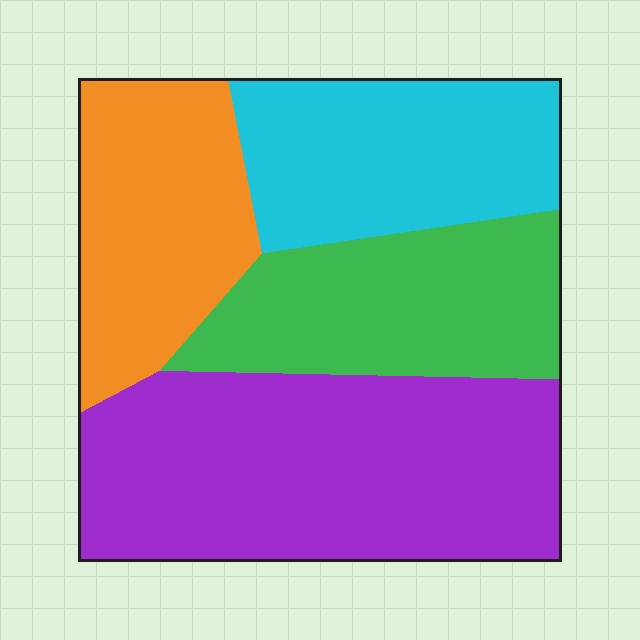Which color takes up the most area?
Purple, at roughly 40%.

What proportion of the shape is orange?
Orange takes up about one fifth (1/5) of the shape.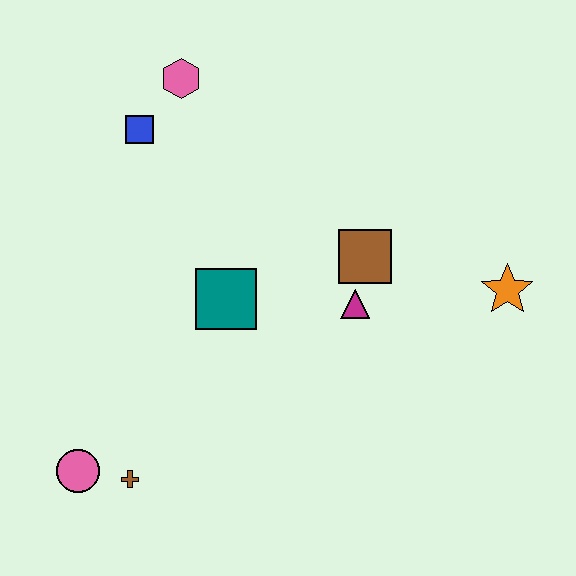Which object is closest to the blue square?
The pink hexagon is closest to the blue square.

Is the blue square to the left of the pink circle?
No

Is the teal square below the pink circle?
No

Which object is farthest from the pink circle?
The orange star is farthest from the pink circle.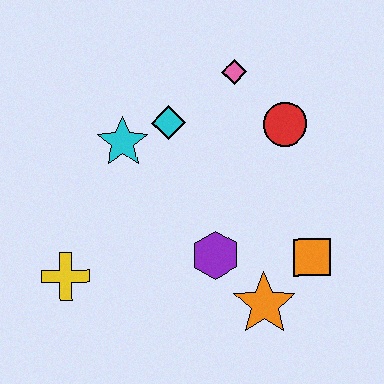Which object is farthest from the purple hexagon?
The pink diamond is farthest from the purple hexagon.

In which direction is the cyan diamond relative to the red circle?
The cyan diamond is to the left of the red circle.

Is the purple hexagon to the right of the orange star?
No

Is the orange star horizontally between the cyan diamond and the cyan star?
No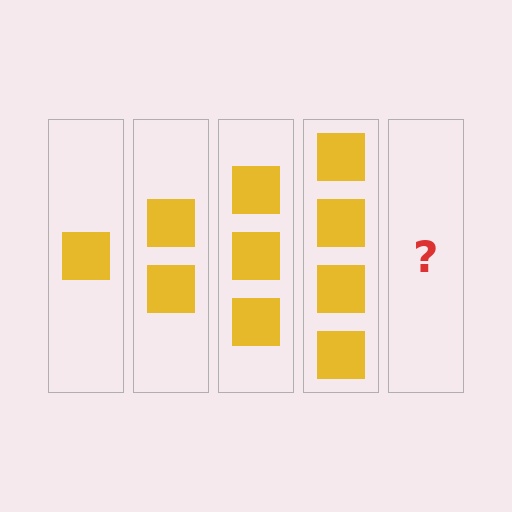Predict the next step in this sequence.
The next step is 5 squares.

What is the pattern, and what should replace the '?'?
The pattern is that each step adds one more square. The '?' should be 5 squares.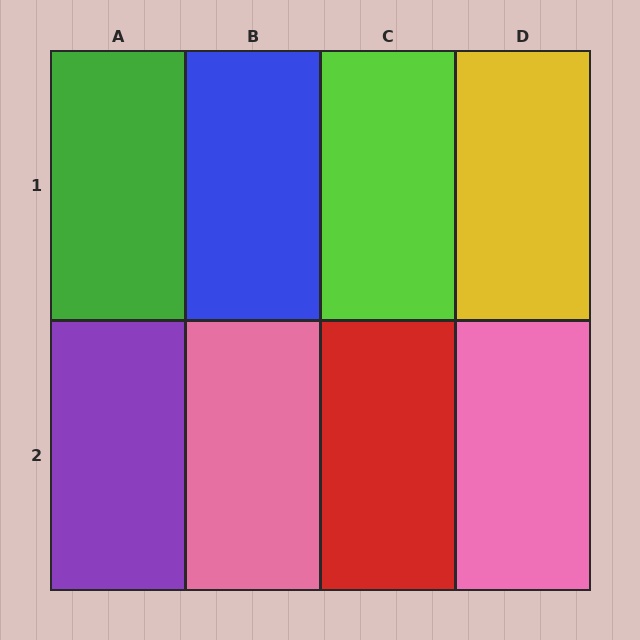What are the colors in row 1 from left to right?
Green, blue, lime, yellow.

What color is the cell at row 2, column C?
Red.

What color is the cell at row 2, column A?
Purple.